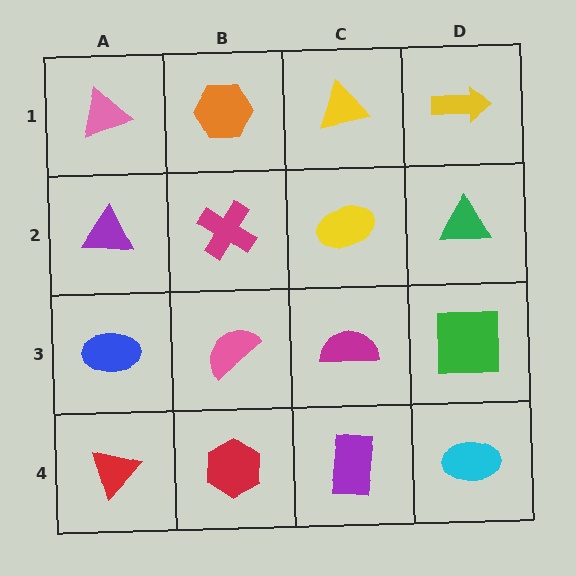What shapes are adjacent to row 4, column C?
A magenta semicircle (row 3, column C), a red hexagon (row 4, column B), a cyan ellipse (row 4, column D).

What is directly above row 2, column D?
A yellow arrow.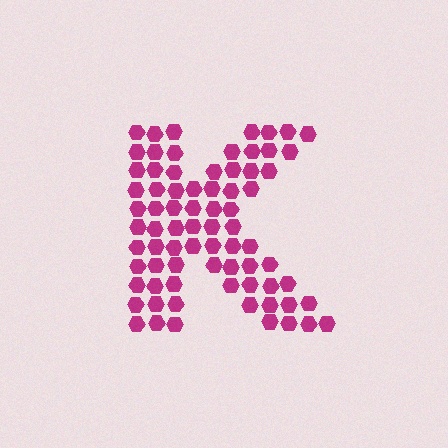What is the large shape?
The large shape is the letter K.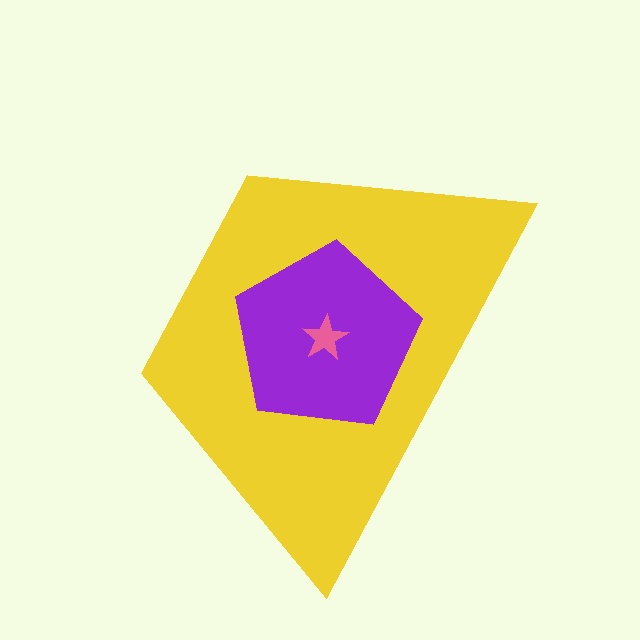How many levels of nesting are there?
3.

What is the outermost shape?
The yellow trapezoid.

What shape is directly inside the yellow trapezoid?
The purple pentagon.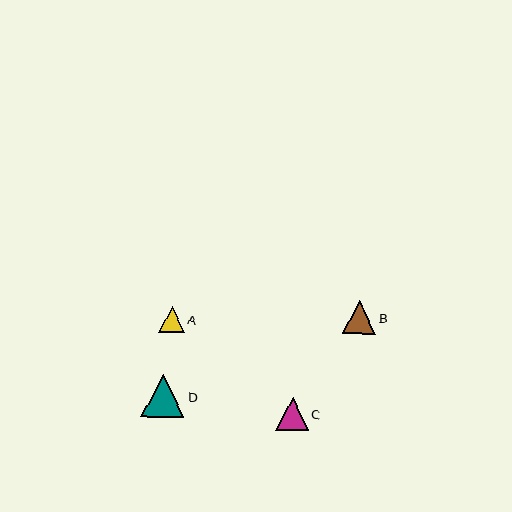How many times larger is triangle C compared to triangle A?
Triangle C is approximately 1.3 times the size of triangle A.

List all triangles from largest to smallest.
From largest to smallest: D, B, C, A.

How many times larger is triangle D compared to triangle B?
Triangle D is approximately 1.3 times the size of triangle B.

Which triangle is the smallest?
Triangle A is the smallest with a size of approximately 26 pixels.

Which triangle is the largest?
Triangle D is the largest with a size of approximately 43 pixels.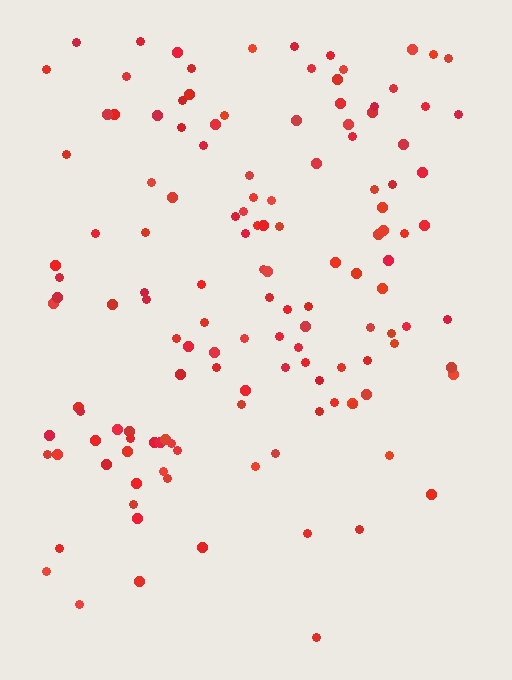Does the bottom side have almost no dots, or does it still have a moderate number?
Still a moderate number, just noticeably fewer than the top.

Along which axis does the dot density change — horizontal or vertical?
Vertical.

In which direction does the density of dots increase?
From bottom to top, with the top side densest.